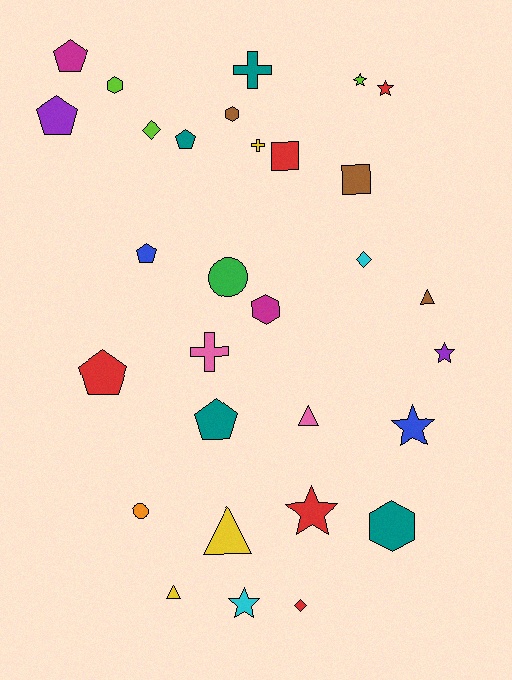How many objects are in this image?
There are 30 objects.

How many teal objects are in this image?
There are 4 teal objects.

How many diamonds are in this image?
There are 3 diamonds.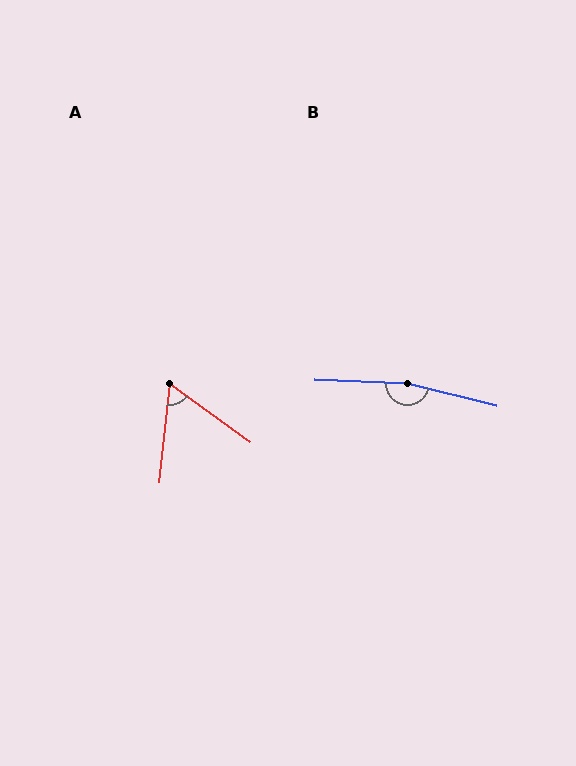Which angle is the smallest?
A, at approximately 60 degrees.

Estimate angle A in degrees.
Approximately 60 degrees.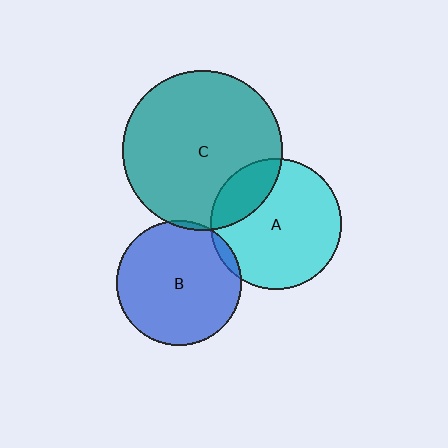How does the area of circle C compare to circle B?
Approximately 1.6 times.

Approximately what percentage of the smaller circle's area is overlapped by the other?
Approximately 5%.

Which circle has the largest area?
Circle C (teal).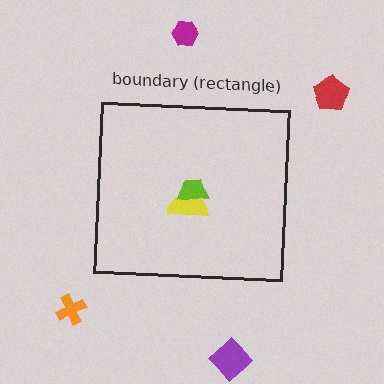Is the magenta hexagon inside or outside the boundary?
Outside.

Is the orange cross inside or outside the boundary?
Outside.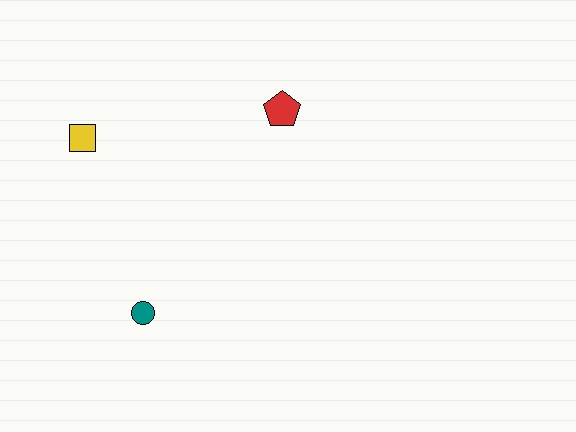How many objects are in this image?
There are 3 objects.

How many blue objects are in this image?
There are no blue objects.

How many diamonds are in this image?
There are no diamonds.